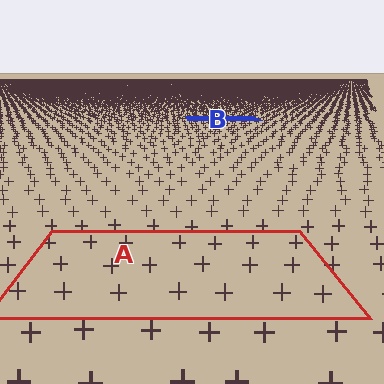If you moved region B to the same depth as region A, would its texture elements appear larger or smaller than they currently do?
They would appear larger. At a closer depth, the same texture elements are projected at a bigger on-screen size.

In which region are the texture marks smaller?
The texture marks are smaller in region B, because it is farther away.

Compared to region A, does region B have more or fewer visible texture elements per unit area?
Region B has more texture elements per unit area — they are packed more densely because it is farther away.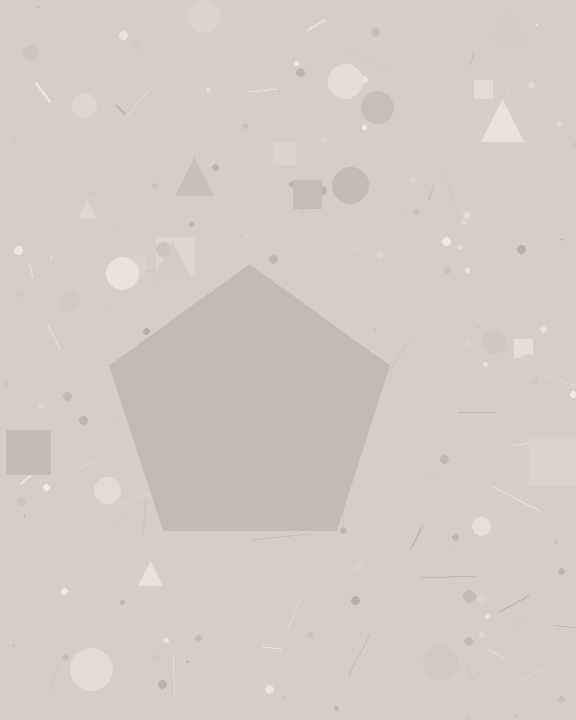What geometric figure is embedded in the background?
A pentagon is embedded in the background.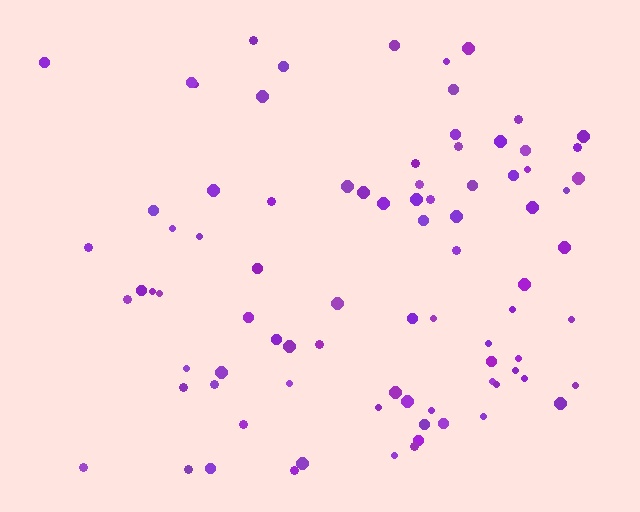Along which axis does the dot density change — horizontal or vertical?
Horizontal.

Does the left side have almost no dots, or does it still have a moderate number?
Still a moderate number, just noticeably fewer than the right.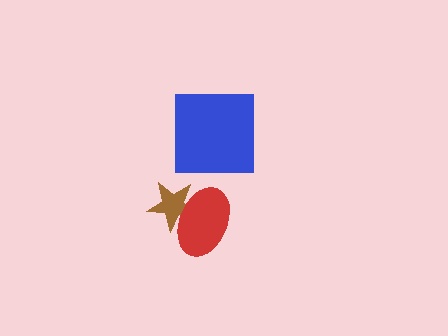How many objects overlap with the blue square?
0 objects overlap with the blue square.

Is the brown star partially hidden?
Yes, it is partially covered by another shape.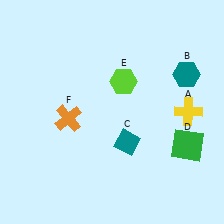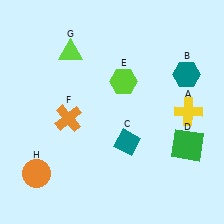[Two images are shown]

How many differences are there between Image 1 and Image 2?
There are 2 differences between the two images.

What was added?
A lime triangle (G), an orange circle (H) were added in Image 2.